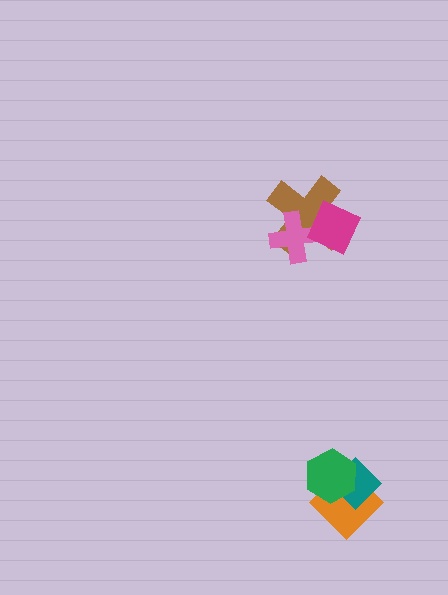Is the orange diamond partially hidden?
Yes, it is partially covered by another shape.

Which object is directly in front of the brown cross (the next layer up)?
The pink cross is directly in front of the brown cross.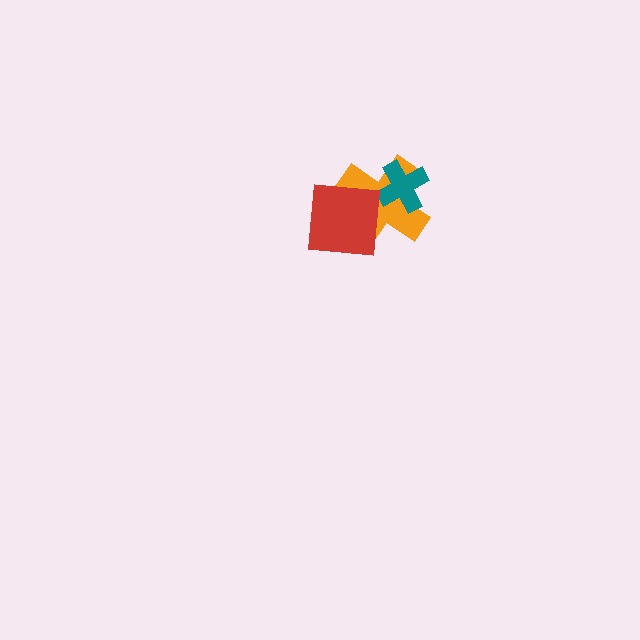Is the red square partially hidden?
No, no other shape covers it.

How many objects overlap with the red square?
1 object overlaps with the red square.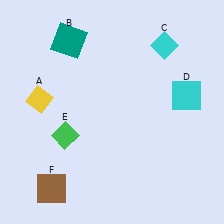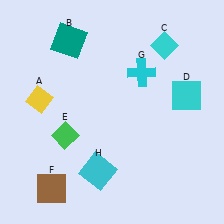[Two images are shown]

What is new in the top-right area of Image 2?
A cyan cross (G) was added in the top-right area of Image 2.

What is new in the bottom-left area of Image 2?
A cyan square (H) was added in the bottom-left area of Image 2.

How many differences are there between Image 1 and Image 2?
There are 2 differences between the two images.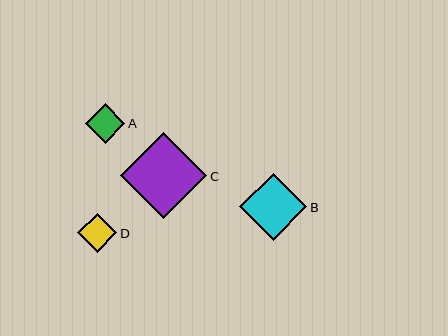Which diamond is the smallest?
Diamond A is the smallest with a size of approximately 39 pixels.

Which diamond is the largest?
Diamond C is the largest with a size of approximately 86 pixels.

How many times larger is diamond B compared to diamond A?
Diamond B is approximately 1.7 times the size of diamond A.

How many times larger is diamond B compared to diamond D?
Diamond B is approximately 1.7 times the size of diamond D.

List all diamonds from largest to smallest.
From largest to smallest: C, B, D, A.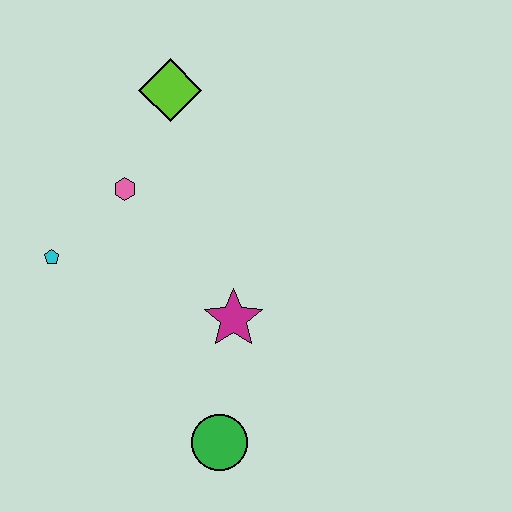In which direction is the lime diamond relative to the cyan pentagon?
The lime diamond is above the cyan pentagon.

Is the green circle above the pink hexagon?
No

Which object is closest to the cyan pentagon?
The pink hexagon is closest to the cyan pentagon.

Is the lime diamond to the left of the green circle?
Yes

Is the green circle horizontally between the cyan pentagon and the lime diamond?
No